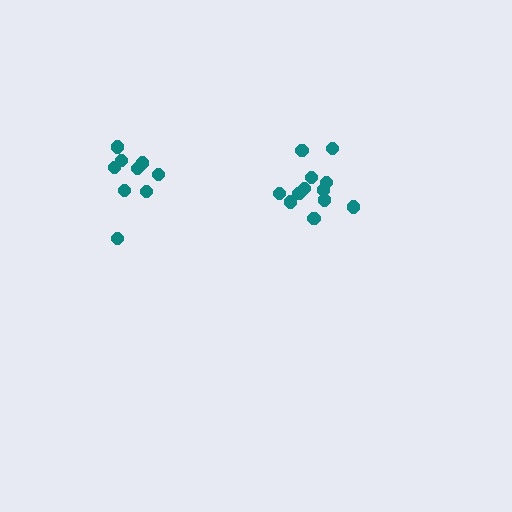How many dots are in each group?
Group 1: 12 dots, Group 2: 9 dots (21 total).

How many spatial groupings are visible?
There are 2 spatial groupings.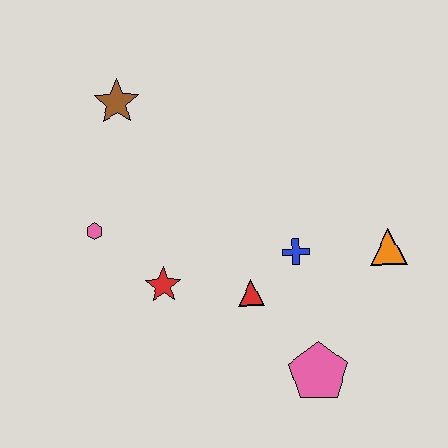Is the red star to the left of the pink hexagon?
No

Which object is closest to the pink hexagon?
The red star is closest to the pink hexagon.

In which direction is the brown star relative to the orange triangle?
The brown star is to the left of the orange triangle.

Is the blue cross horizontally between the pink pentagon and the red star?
Yes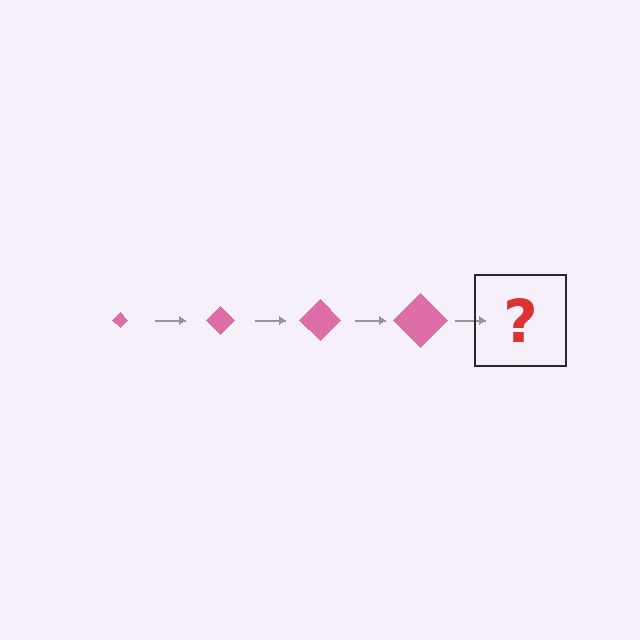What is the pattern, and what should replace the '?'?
The pattern is that the diamond gets progressively larger each step. The '?' should be a pink diamond, larger than the previous one.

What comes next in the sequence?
The next element should be a pink diamond, larger than the previous one.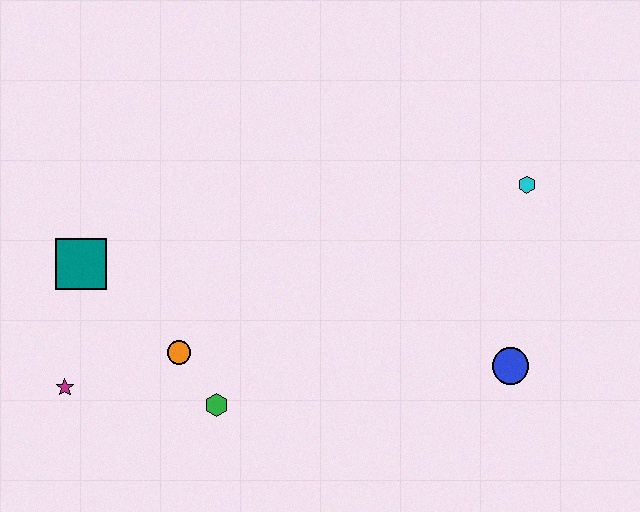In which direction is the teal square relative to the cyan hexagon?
The teal square is to the left of the cyan hexagon.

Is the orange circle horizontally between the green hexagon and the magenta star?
Yes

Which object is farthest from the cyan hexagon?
The magenta star is farthest from the cyan hexagon.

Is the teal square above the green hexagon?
Yes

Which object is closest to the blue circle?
The cyan hexagon is closest to the blue circle.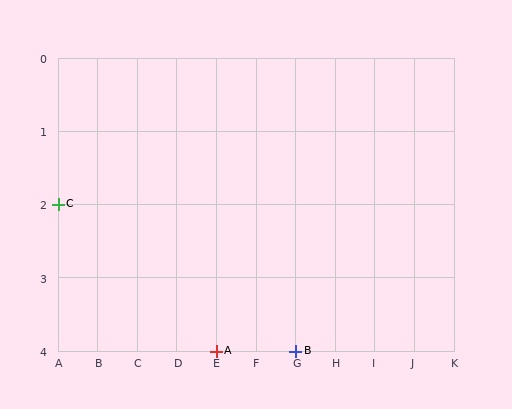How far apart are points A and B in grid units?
Points A and B are 2 columns apart.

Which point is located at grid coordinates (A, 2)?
Point C is at (A, 2).